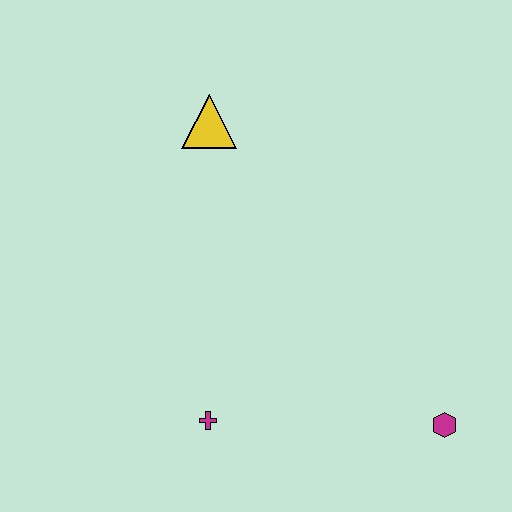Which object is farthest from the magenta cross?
The yellow triangle is farthest from the magenta cross.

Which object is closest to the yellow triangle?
The magenta cross is closest to the yellow triangle.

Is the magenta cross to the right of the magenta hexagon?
No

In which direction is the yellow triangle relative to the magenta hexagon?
The yellow triangle is above the magenta hexagon.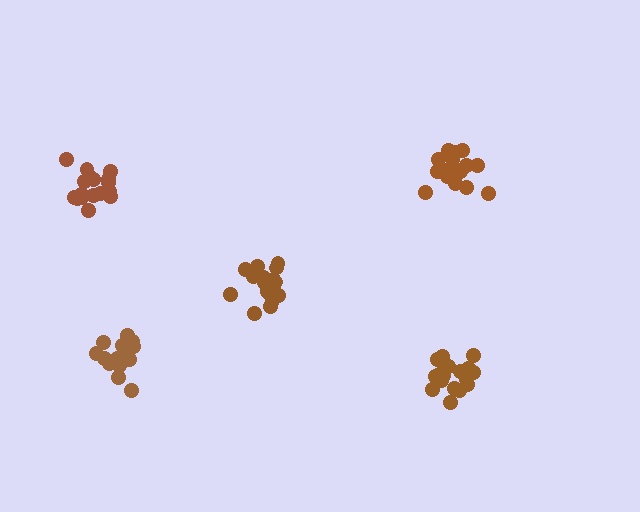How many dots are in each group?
Group 1: 20 dots, Group 2: 20 dots, Group 3: 17 dots, Group 4: 19 dots, Group 5: 16 dots (92 total).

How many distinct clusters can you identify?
There are 5 distinct clusters.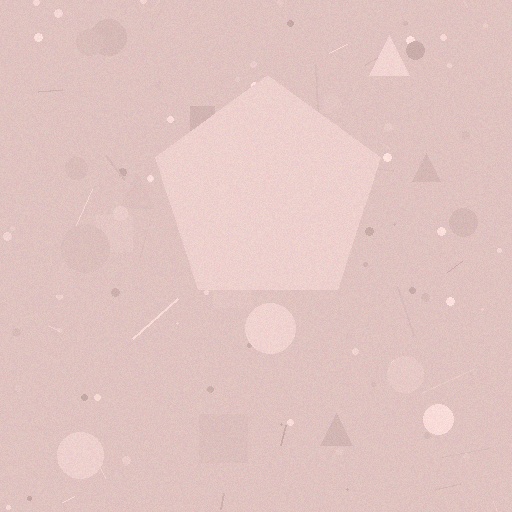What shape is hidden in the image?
A pentagon is hidden in the image.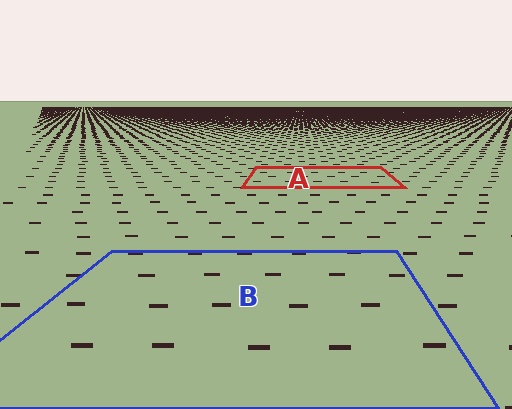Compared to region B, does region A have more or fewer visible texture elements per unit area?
Region A has more texture elements per unit area — they are packed more densely because it is farther away.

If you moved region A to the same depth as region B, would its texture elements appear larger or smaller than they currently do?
They would appear larger. At a closer depth, the same texture elements are projected at a bigger on-screen size.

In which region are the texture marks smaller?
The texture marks are smaller in region A, because it is farther away.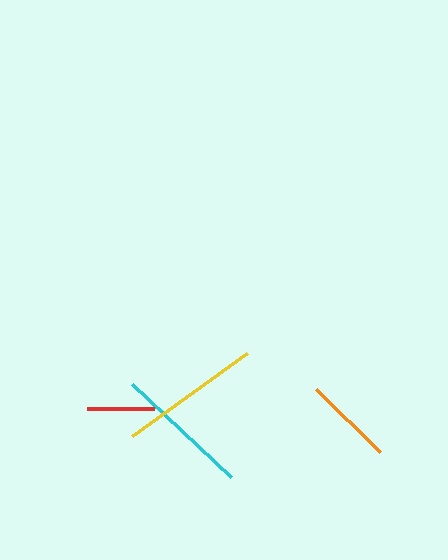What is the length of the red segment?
The red segment is approximately 67 pixels long.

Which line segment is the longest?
The yellow line is the longest at approximately 141 pixels.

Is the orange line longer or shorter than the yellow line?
The yellow line is longer than the orange line.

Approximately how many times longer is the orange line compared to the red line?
The orange line is approximately 1.3 times the length of the red line.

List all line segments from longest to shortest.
From longest to shortest: yellow, cyan, orange, red.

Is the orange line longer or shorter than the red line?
The orange line is longer than the red line.